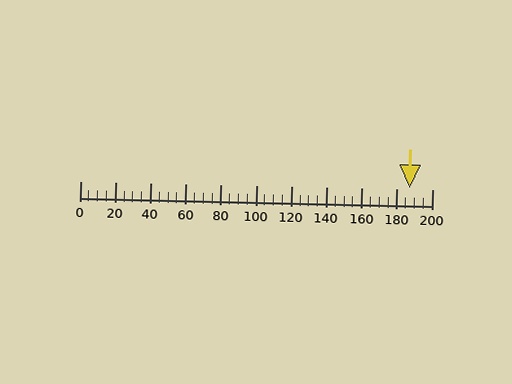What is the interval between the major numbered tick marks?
The major tick marks are spaced 20 units apart.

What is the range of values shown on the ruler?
The ruler shows values from 0 to 200.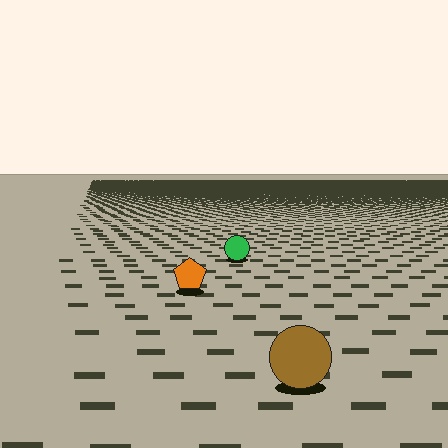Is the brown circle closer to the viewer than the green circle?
Yes. The brown circle is closer — you can tell from the texture gradient: the ground texture is coarser near it.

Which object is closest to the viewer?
The brown circle is closest. The texture marks near it are larger and more spread out.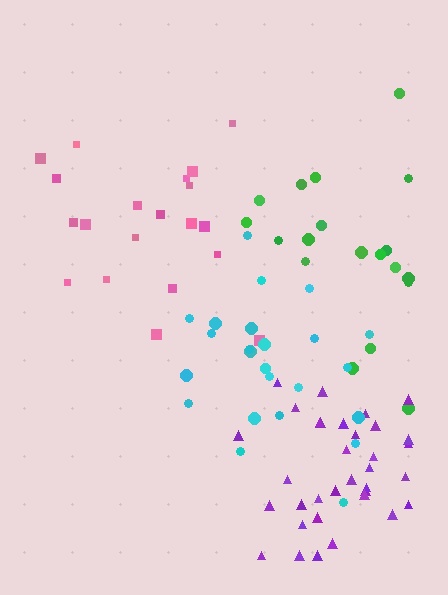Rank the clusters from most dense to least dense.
purple, cyan, pink, green.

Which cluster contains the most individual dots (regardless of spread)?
Purple (34).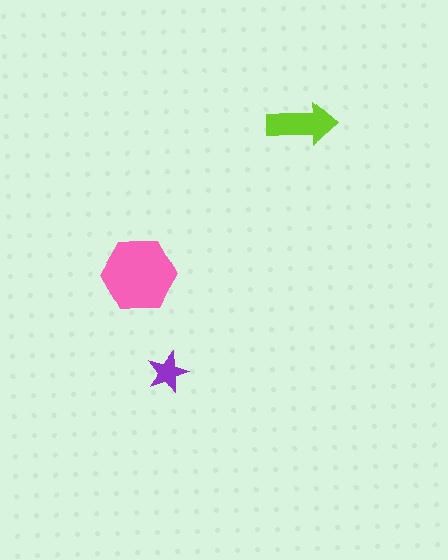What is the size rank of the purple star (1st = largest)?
3rd.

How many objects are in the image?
There are 3 objects in the image.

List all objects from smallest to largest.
The purple star, the lime arrow, the pink hexagon.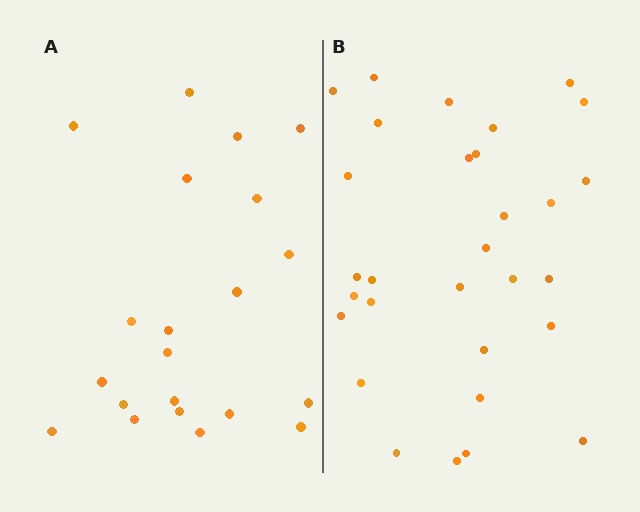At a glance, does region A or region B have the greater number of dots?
Region B (the right region) has more dots.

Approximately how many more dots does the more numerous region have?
Region B has roughly 8 or so more dots than region A.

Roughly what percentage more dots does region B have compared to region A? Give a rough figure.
About 45% more.